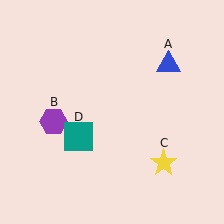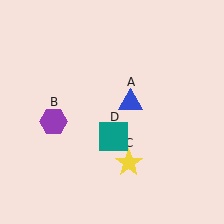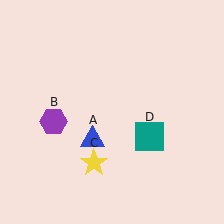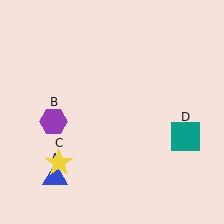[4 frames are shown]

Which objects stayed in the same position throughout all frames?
Purple hexagon (object B) remained stationary.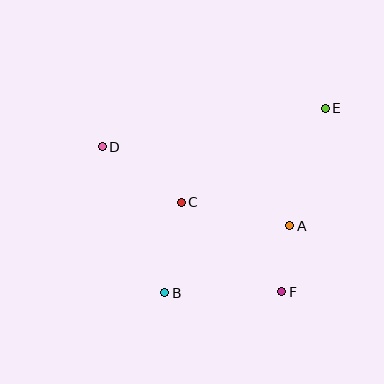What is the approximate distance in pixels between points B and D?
The distance between B and D is approximately 159 pixels.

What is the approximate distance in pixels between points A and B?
The distance between A and B is approximately 142 pixels.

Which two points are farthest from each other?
Points B and E are farthest from each other.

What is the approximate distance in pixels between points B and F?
The distance between B and F is approximately 117 pixels.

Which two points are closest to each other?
Points A and F are closest to each other.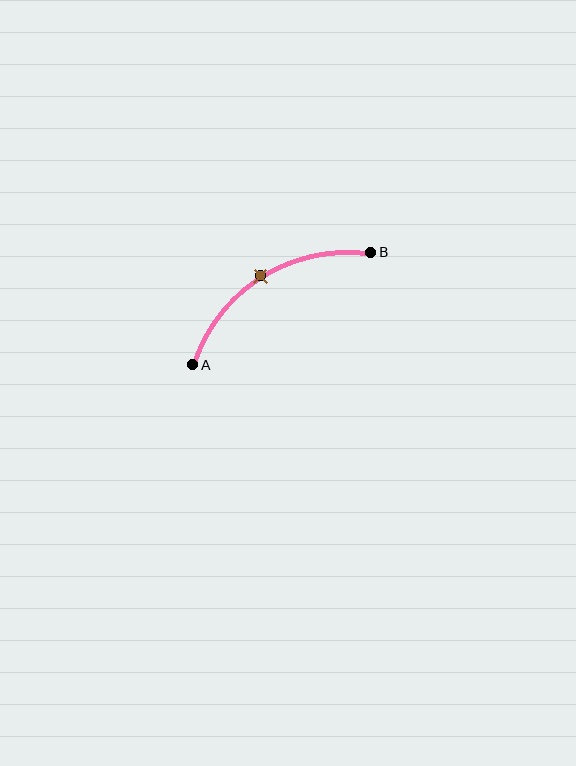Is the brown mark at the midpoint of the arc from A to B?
Yes. The brown mark lies on the arc at equal arc-length from both A and B — it is the arc midpoint.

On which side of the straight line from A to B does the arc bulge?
The arc bulges above the straight line connecting A and B.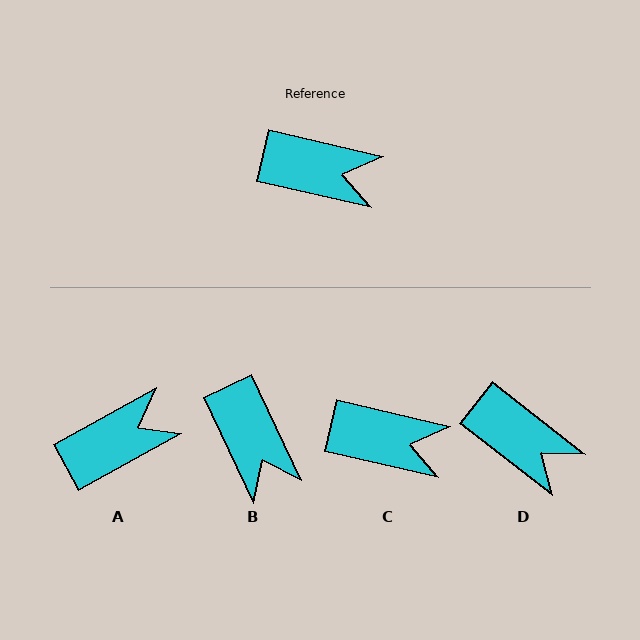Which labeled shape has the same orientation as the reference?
C.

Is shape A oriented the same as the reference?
No, it is off by about 42 degrees.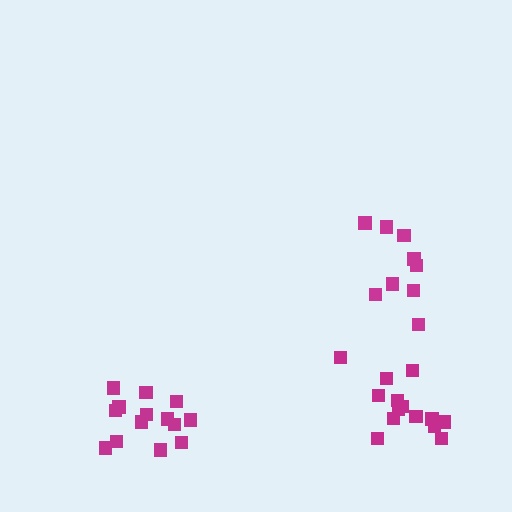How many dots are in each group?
Group 1: 9 dots, Group 2: 14 dots, Group 3: 14 dots (37 total).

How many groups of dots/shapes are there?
There are 3 groups.